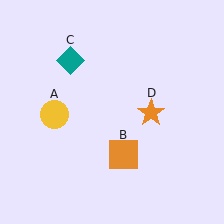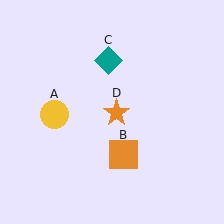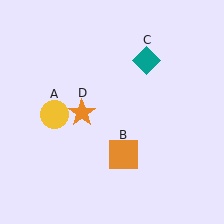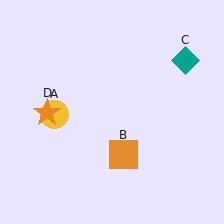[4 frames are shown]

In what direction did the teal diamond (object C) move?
The teal diamond (object C) moved right.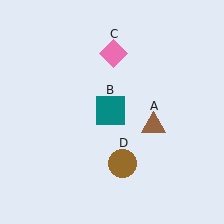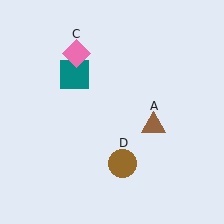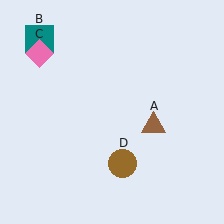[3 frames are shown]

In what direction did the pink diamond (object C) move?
The pink diamond (object C) moved left.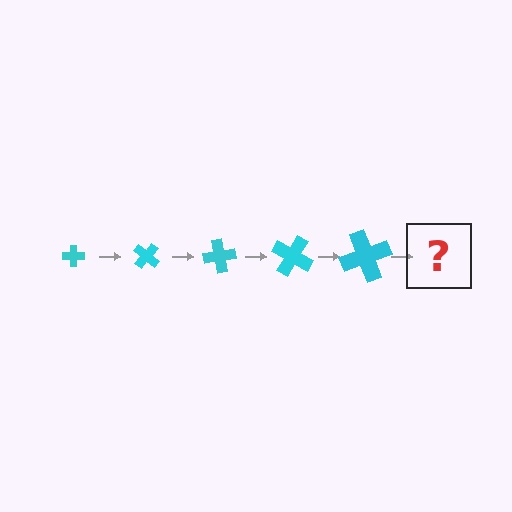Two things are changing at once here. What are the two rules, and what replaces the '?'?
The two rules are that the cross grows larger each step and it rotates 40 degrees each step. The '?' should be a cross, larger than the previous one and rotated 200 degrees from the start.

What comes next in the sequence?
The next element should be a cross, larger than the previous one and rotated 200 degrees from the start.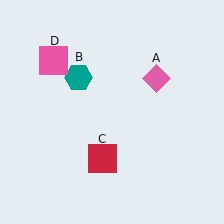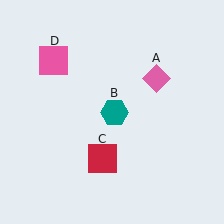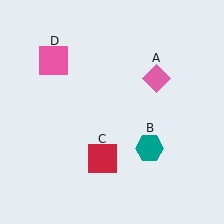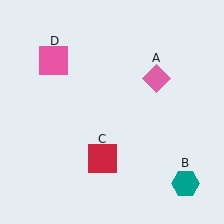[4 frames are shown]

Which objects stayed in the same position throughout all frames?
Pink diamond (object A) and red square (object C) and pink square (object D) remained stationary.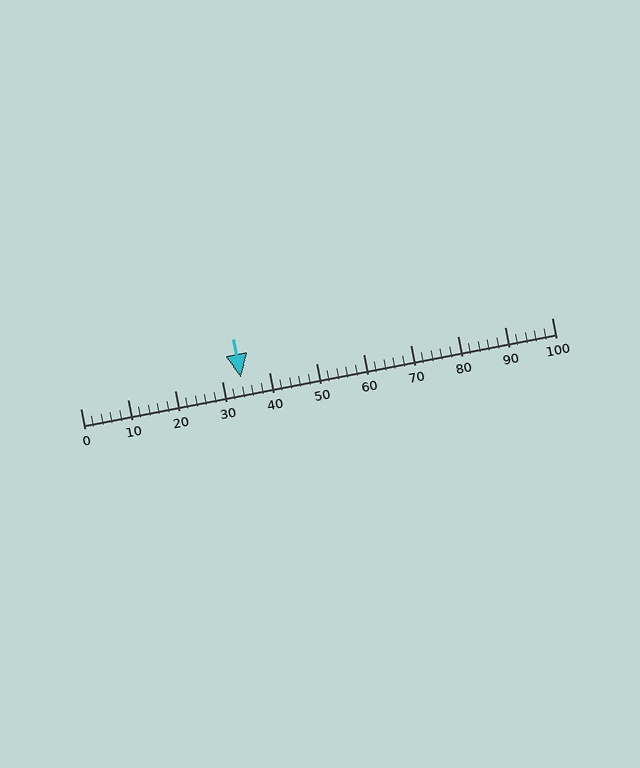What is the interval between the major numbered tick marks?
The major tick marks are spaced 10 units apart.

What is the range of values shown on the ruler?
The ruler shows values from 0 to 100.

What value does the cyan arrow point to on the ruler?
The cyan arrow points to approximately 34.